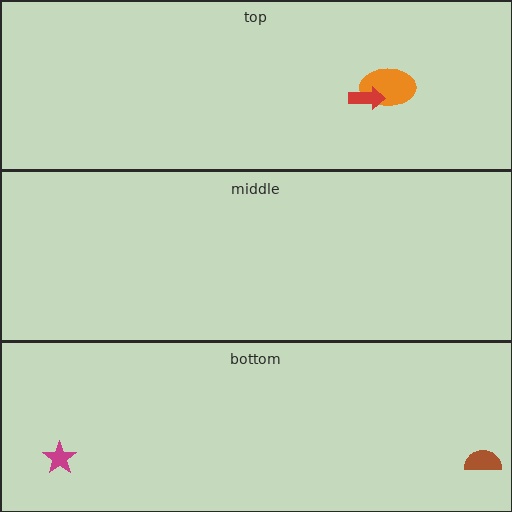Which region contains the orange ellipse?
The top region.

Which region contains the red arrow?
The top region.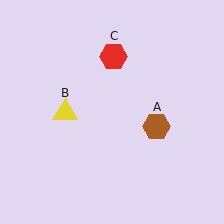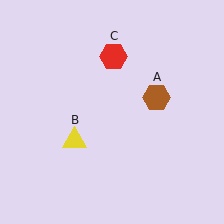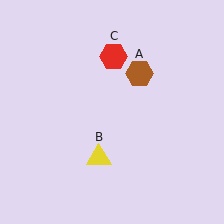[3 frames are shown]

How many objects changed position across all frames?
2 objects changed position: brown hexagon (object A), yellow triangle (object B).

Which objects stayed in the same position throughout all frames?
Red hexagon (object C) remained stationary.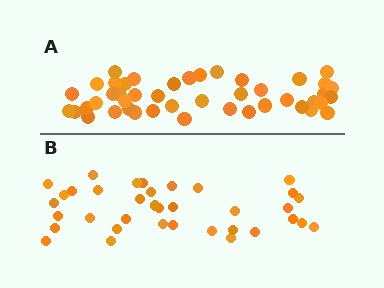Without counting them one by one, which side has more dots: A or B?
Region A (the top region) has more dots.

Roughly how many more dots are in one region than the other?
Region A has roughly 8 or so more dots than region B.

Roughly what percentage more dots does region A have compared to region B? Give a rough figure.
About 25% more.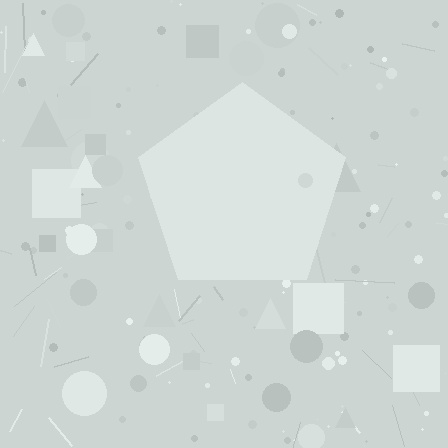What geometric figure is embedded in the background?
A pentagon is embedded in the background.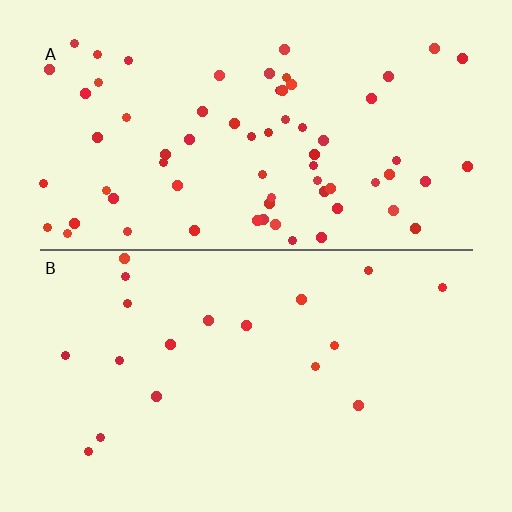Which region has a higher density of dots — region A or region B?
A (the top).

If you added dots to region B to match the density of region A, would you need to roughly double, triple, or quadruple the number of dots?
Approximately quadruple.